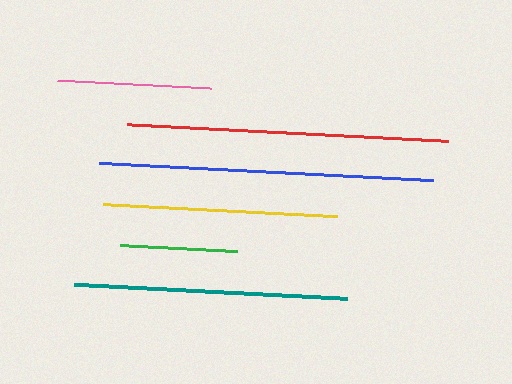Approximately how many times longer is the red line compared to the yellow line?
The red line is approximately 1.4 times the length of the yellow line.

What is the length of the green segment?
The green segment is approximately 117 pixels long.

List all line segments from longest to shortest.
From longest to shortest: blue, red, teal, yellow, pink, green.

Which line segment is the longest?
The blue line is the longest at approximately 334 pixels.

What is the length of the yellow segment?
The yellow segment is approximately 234 pixels long.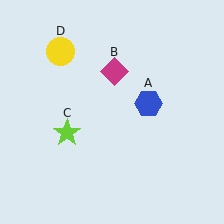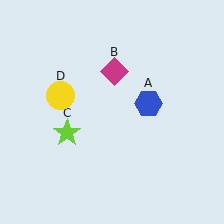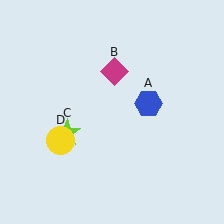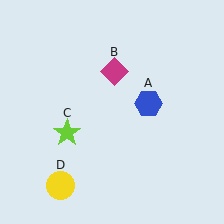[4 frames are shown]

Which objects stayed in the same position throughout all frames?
Blue hexagon (object A) and magenta diamond (object B) and lime star (object C) remained stationary.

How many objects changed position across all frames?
1 object changed position: yellow circle (object D).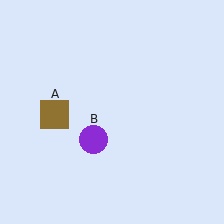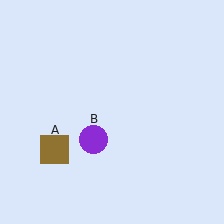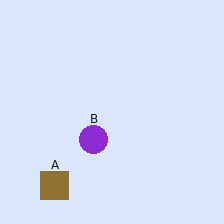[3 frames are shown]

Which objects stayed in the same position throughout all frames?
Purple circle (object B) remained stationary.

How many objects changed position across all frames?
1 object changed position: brown square (object A).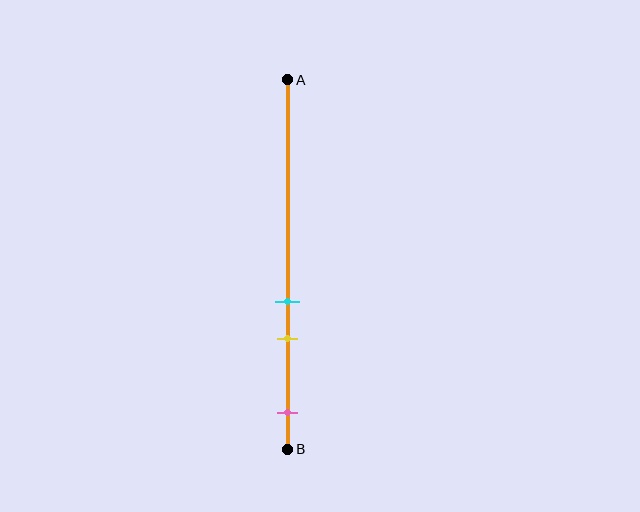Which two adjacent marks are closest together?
The cyan and yellow marks are the closest adjacent pair.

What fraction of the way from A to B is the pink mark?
The pink mark is approximately 90% (0.9) of the way from A to B.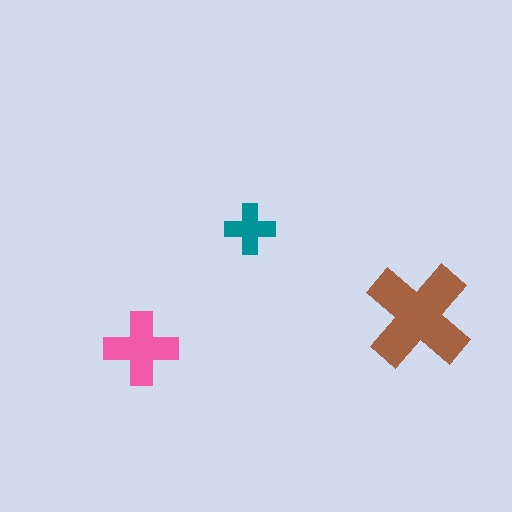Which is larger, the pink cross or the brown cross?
The brown one.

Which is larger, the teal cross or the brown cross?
The brown one.